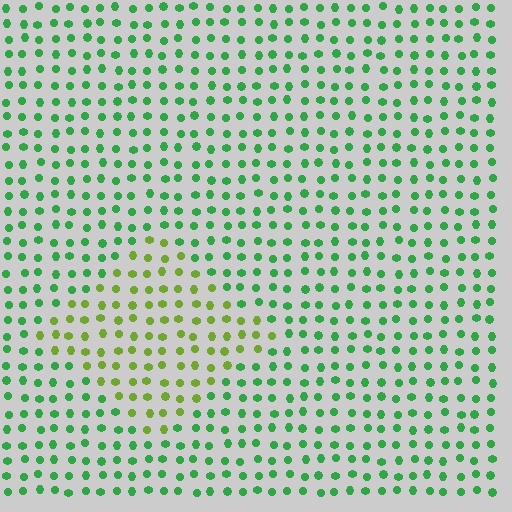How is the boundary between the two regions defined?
The boundary is defined purely by a slight shift in hue (about 44 degrees). Spacing, size, and orientation are identical on both sides.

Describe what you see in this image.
The image is filled with small green elements in a uniform arrangement. A diamond-shaped region is visible where the elements are tinted to a slightly different hue, forming a subtle color boundary.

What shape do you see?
I see a diamond.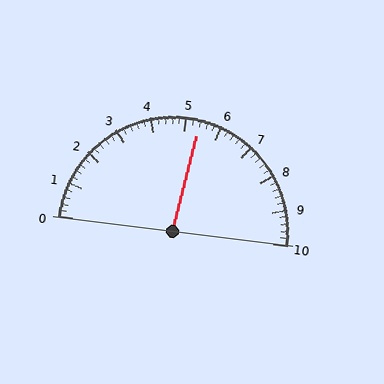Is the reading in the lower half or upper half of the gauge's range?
The reading is in the upper half of the range (0 to 10).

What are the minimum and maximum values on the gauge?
The gauge ranges from 0 to 10.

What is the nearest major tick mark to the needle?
The nearest major tick mark is 5.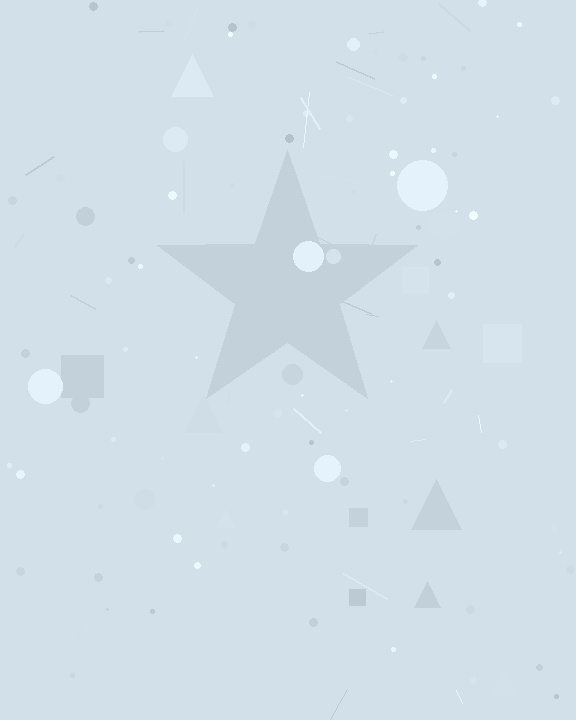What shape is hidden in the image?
A star is hidden in the image.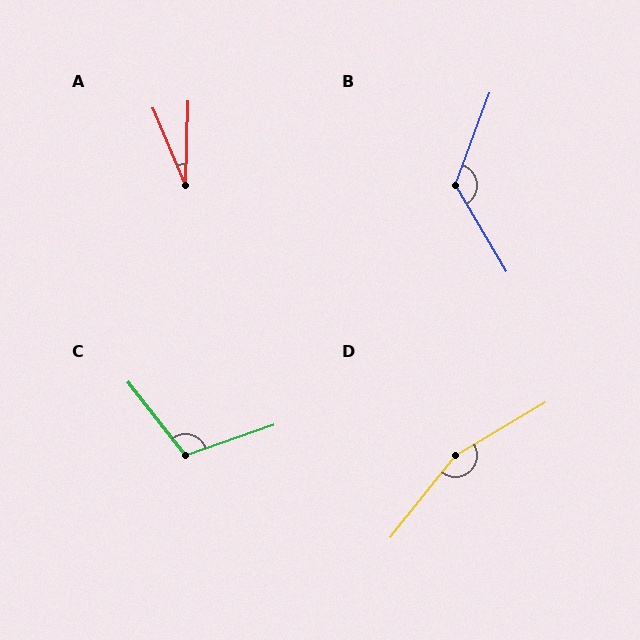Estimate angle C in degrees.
Approximately 109 degrees.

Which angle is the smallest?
A, at approximately 24 degrees.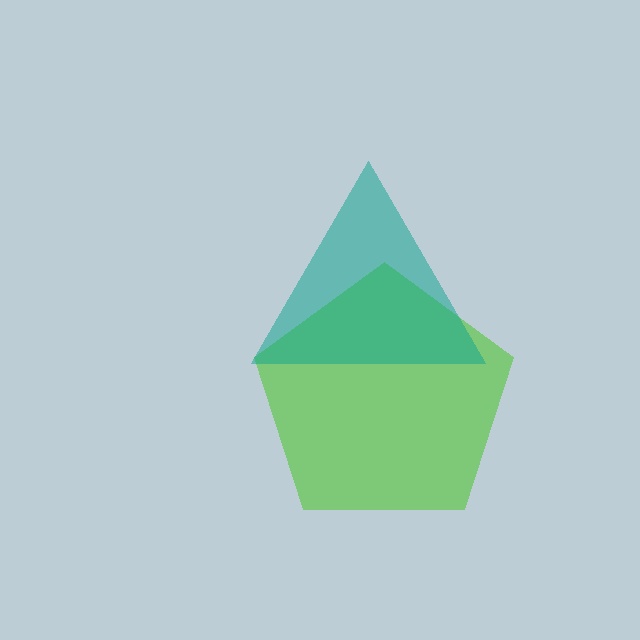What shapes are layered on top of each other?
The layered shapes are: a lime pentagon, a teal triangle.